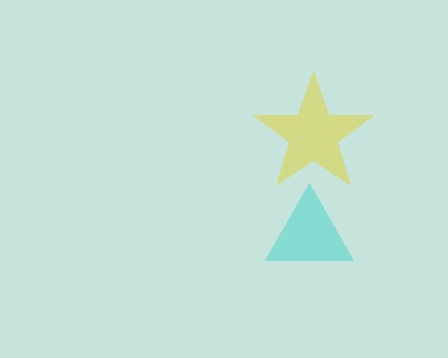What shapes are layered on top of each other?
The layered shapes are: a cyan triangle, a yellow star.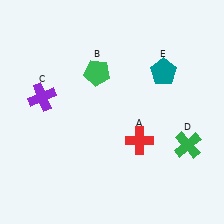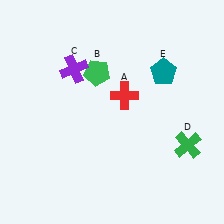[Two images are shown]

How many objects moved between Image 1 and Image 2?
2 objects moved between the two images.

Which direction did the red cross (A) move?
The red cross (A) moved up.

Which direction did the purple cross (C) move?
The purple cross (C) moved right.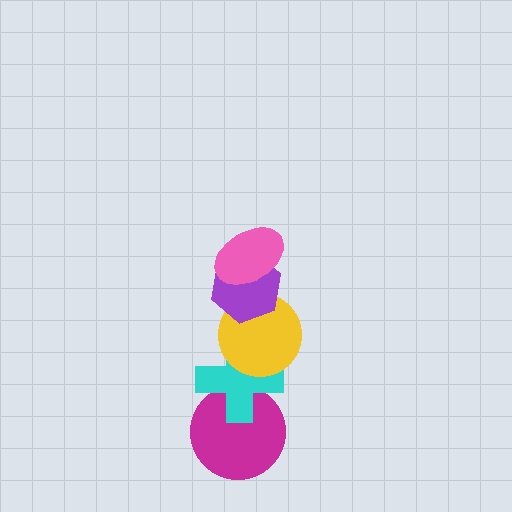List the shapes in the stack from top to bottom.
From top to bottom: the pink ellipse, the purple hexagon, the yellow circle, the cyan cross, the magenta circle.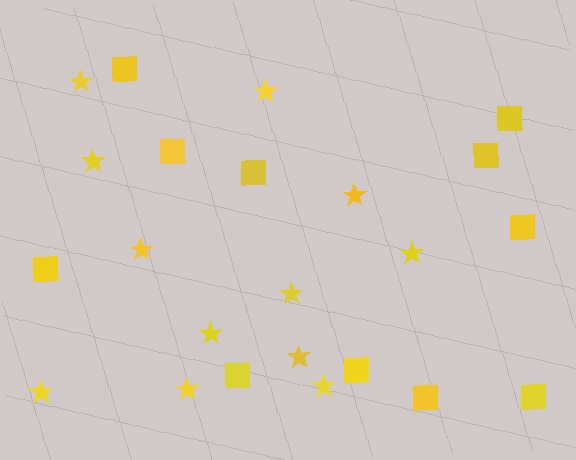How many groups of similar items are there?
There are 2 groups: one group of squares (11) and one group of stars (12).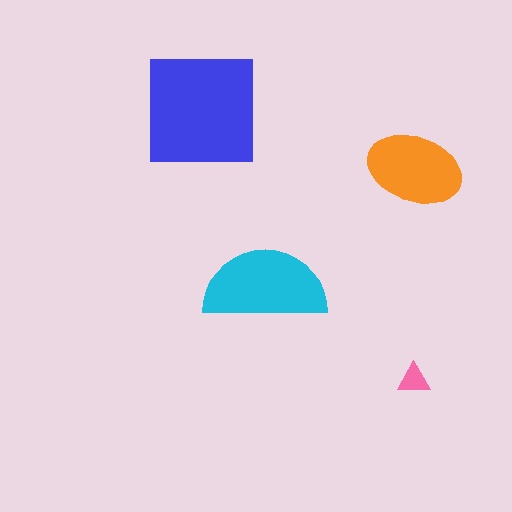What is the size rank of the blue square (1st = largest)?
1st.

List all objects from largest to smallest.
The blue square, the cyan semicircle, the orange ellipse, the pink triangle.